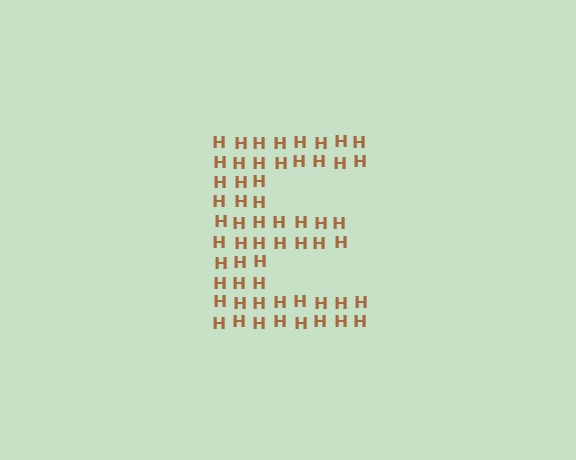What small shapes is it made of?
It is made of small letter H's.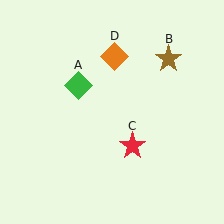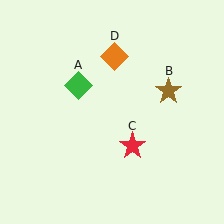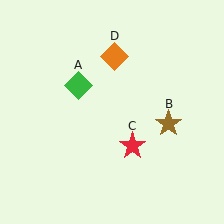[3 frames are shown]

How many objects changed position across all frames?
1 object changed position: brown star (object B).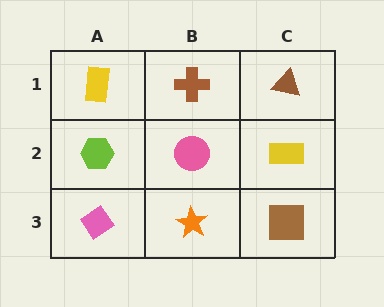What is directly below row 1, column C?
A yellow rectangle.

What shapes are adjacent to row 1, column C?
A yellow rectangle (row 2, column C), a brown cross (row 1, column B).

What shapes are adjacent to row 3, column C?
A yellow rectangle (row 2, column C), an orange star (row 3, column B).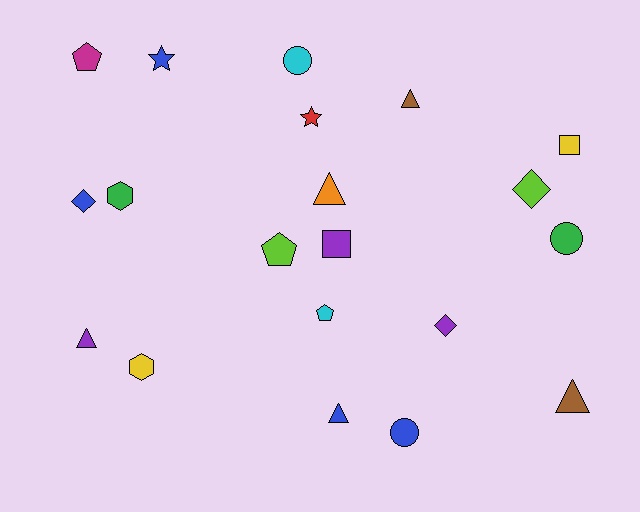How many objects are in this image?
There are 20 objects.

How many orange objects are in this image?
There is 1 orange object.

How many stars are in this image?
There are 2 stars.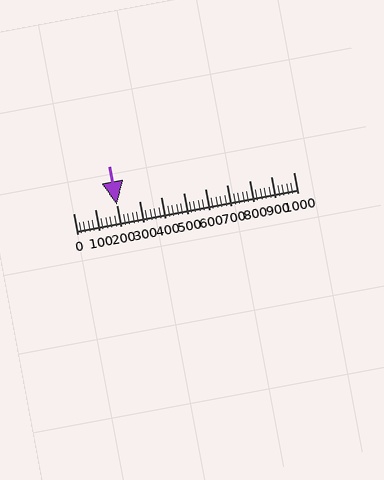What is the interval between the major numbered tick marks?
The major tick marks are spaced 100 units apart.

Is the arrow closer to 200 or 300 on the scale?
The arrow is closer to 200.